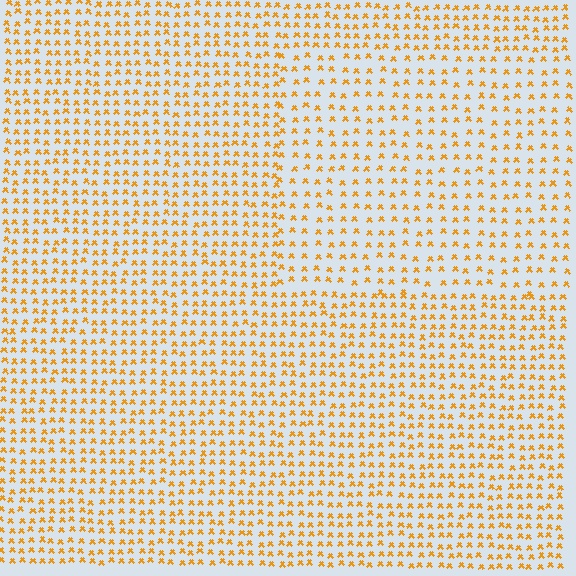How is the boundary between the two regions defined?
The boundary is defined by a change in element density (approximately 1.6x ratio). All elements are the same color, size, and shape.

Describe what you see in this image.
The image contains small orange elements arranged at two different densities. A rectangle-shaped region is visible where the elements are less densely packed than the surrounding area.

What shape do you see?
I see a rectangle.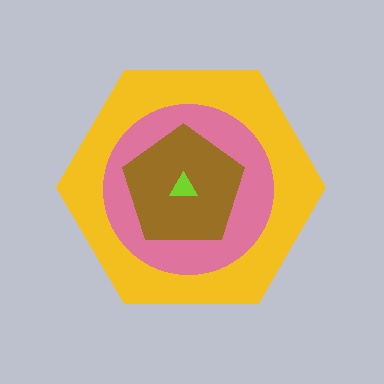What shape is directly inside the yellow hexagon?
The pink circle.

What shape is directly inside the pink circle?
The brown pentagon.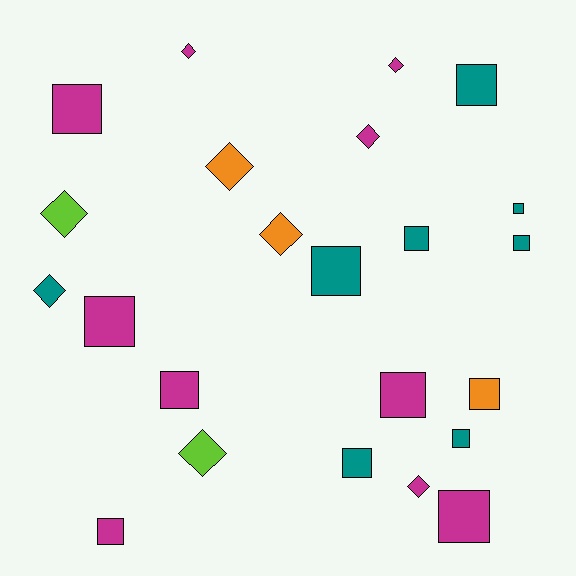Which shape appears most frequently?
Square, with 14 objects.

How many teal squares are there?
There are 7 teal squares.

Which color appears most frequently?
Magenta, with 10 objects.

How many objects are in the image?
There are 23 objects.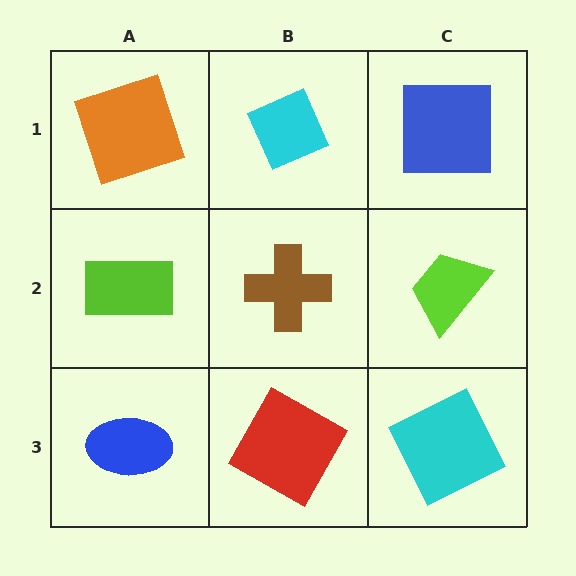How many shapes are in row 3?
3 shapes.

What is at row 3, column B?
A red square.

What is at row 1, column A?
An orange square.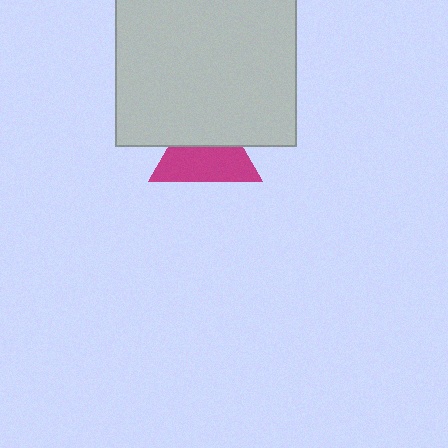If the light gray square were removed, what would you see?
You would see the complete magenta triangle.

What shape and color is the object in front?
The object in front is a light gray square.